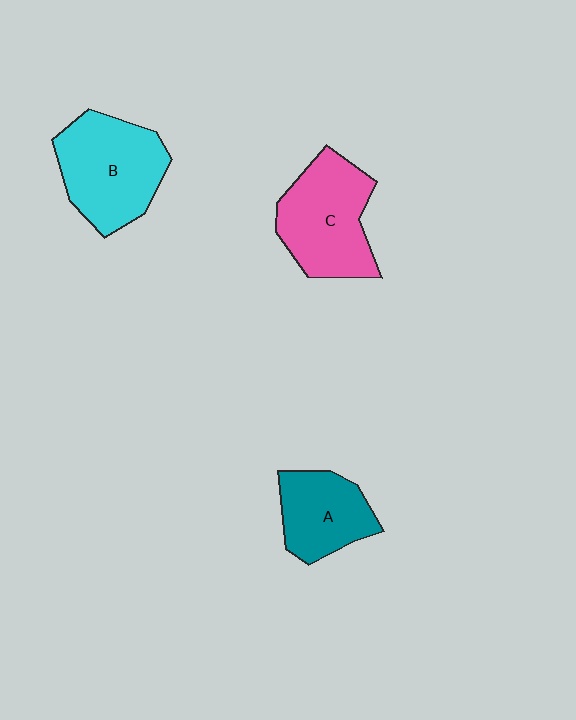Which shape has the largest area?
Shape B (cyan).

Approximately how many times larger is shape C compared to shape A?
Approximately 1.4 times.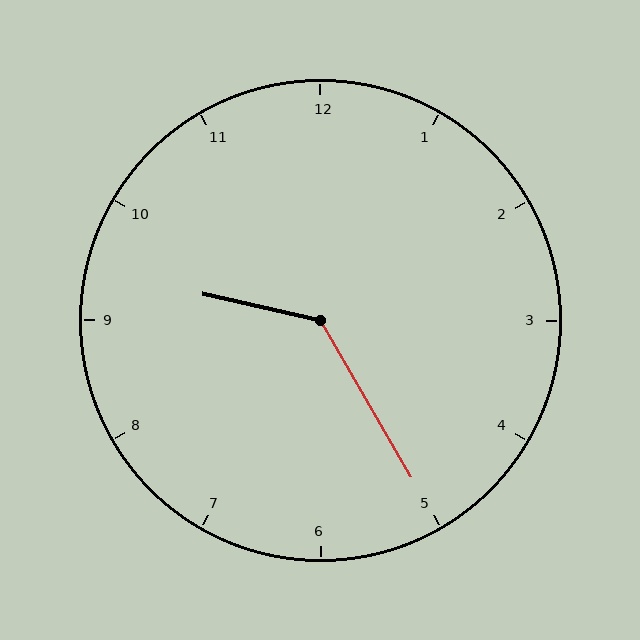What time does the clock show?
9:25.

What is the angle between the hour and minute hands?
Approximately 132 degrees.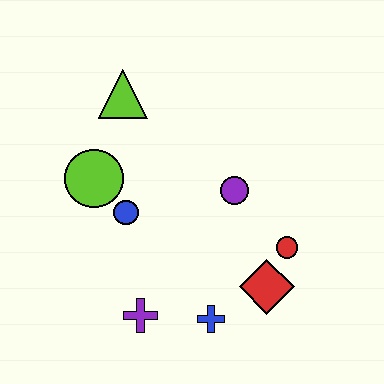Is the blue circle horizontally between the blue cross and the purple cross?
No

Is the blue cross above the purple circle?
No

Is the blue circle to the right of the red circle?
No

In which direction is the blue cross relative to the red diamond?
The blue cross is to the left of the red diamond.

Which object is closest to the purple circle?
The red circle is closest to the purple circle.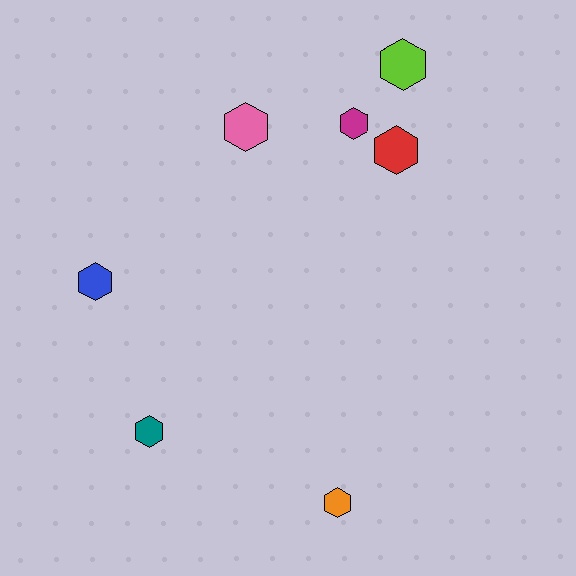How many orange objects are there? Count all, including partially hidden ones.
There is 1 orange object.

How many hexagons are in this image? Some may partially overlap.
There are 7 hexagons.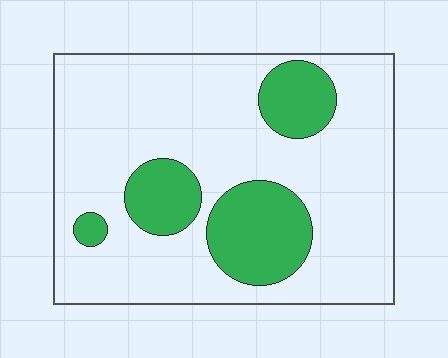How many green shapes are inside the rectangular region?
4.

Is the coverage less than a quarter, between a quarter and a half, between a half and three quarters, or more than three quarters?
Less than a quarter.